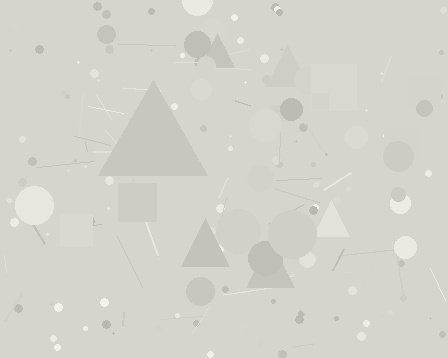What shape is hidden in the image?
A triangle is hidden in the image.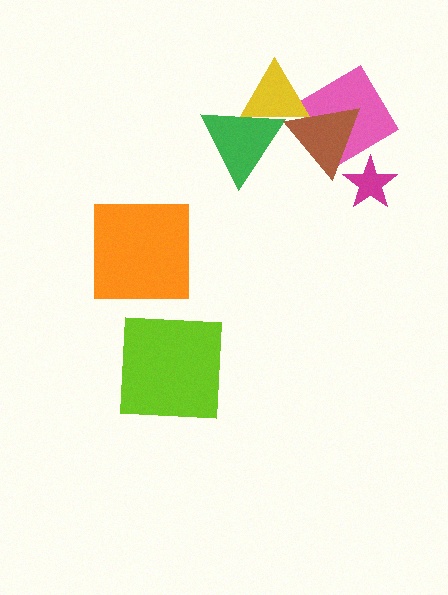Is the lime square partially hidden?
No, no other shape covers it.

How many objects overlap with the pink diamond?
1 object overlaps with the pink diamond.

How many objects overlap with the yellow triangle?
2 objects overlap with the yellow triangle.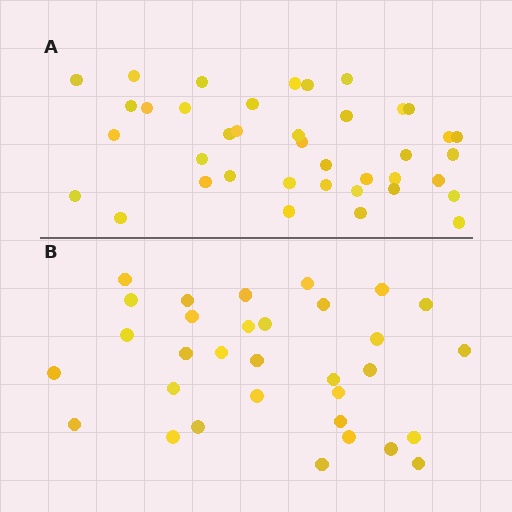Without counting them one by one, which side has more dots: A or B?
Region A (the top region) has more dots.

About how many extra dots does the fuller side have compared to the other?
Region A has roughly 8 or so more dots than region B.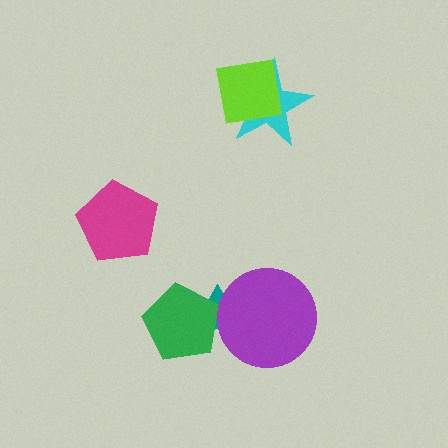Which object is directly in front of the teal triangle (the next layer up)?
The green pentagon is directly in front of the teal triangle.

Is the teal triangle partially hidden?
Yes, it is partially covered by another shape.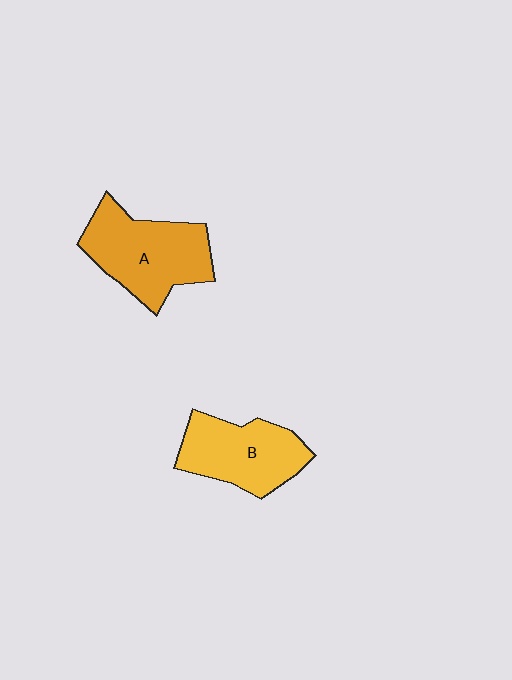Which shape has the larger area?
Shape A (orange).